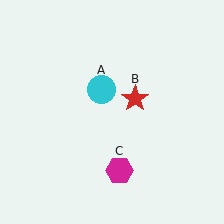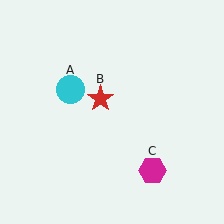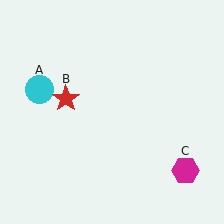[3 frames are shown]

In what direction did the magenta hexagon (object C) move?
The magenta hexagon (object C) moved right.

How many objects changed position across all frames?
3 objects changed position: cyan circle (object A), red star (object B), magenta hexagon (object C).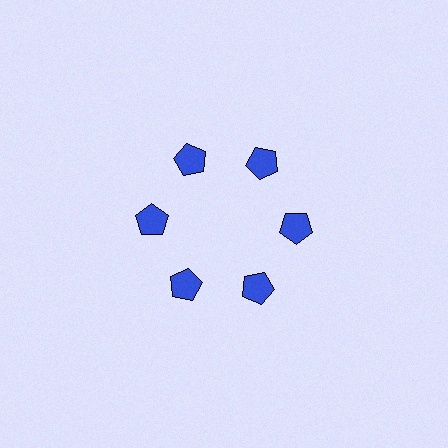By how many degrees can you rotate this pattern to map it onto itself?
The pattern maps onto itself every 60 degrees of rotation.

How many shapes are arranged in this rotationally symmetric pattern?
There are 6 shapes, arranged in 6 groups of 1.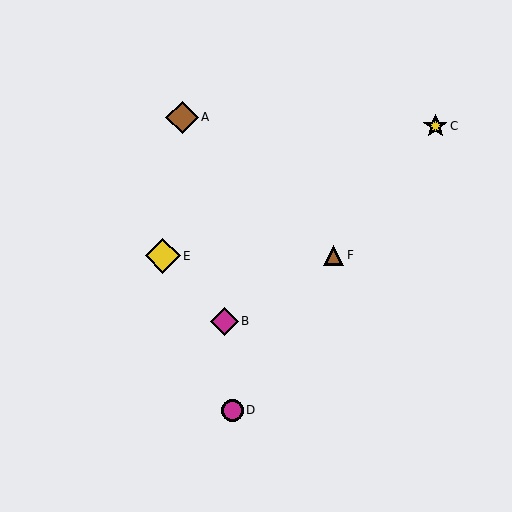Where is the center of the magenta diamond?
The center of the magenta diamond is at (224, 321).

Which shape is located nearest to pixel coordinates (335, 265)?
The brown triangle (labeled F) at (334, 255) is nearest to that location.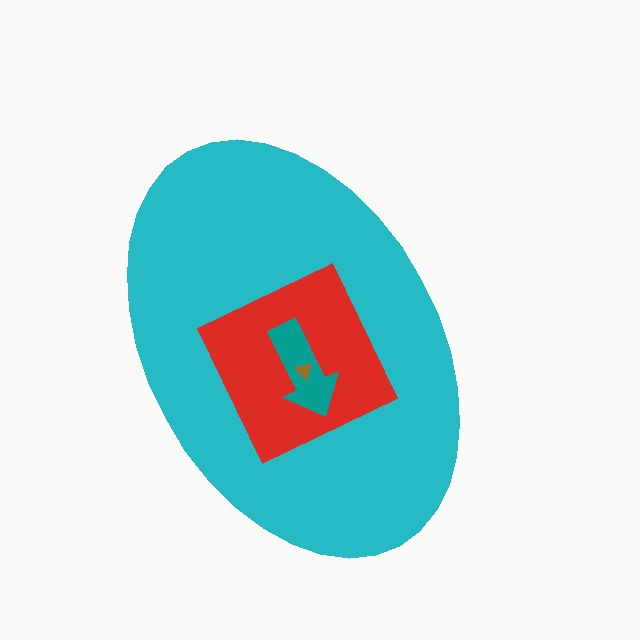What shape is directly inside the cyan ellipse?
The red diamond.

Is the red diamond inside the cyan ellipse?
Yes.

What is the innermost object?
The brown triangle.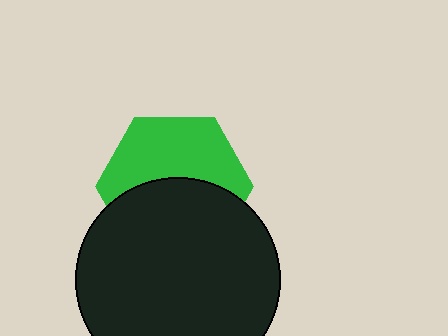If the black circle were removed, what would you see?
You would see the complete green hexagon.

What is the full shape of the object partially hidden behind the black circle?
The partially hidden object is a green hexagon.